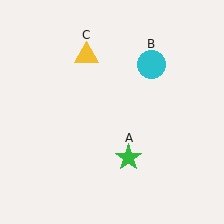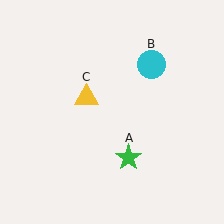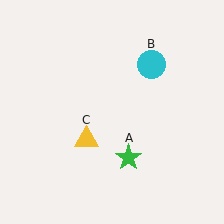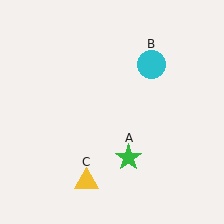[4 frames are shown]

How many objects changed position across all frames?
1 object changed position: yellow triangle (object C).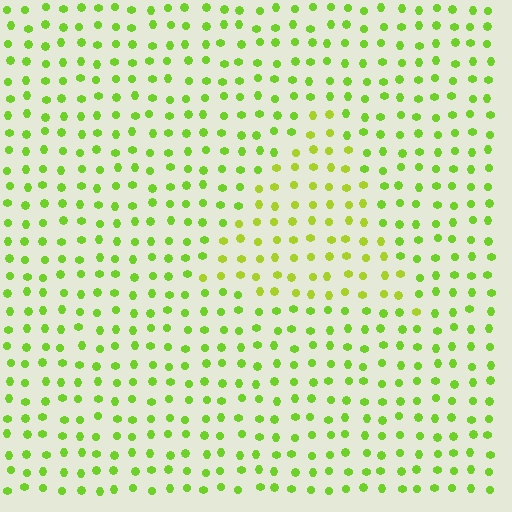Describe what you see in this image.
The image is filled with small lime elements in a uniform arrangement. A triangle-shaped region is visible where the elements are tinted to a slightly different hue, forming a subtle color boundary.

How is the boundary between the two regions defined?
The boundary is defined purely by a slight shift in hue (about 20 degrees). Spacing, size, and orientation are identical on both sides.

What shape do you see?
I see a triangle.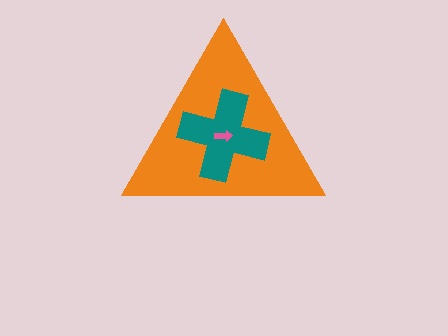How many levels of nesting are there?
3.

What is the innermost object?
The pink arrow.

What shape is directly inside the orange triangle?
The teal cross.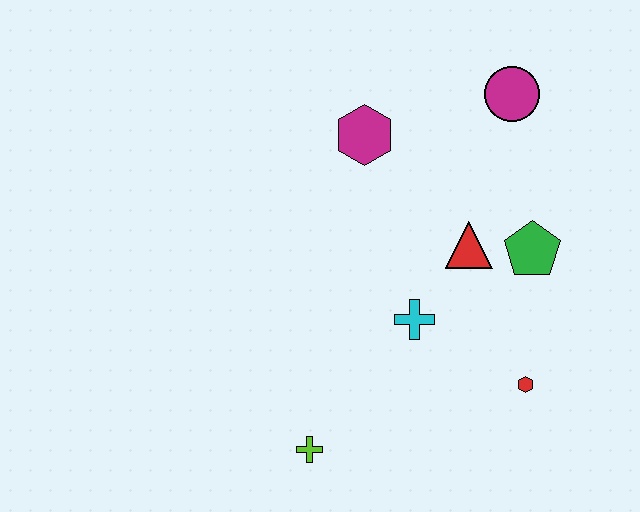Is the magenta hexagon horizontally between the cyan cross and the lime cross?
Yes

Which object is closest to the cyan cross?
The red triangle is closest to the cyan cross.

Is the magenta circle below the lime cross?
No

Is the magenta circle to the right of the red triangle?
Yes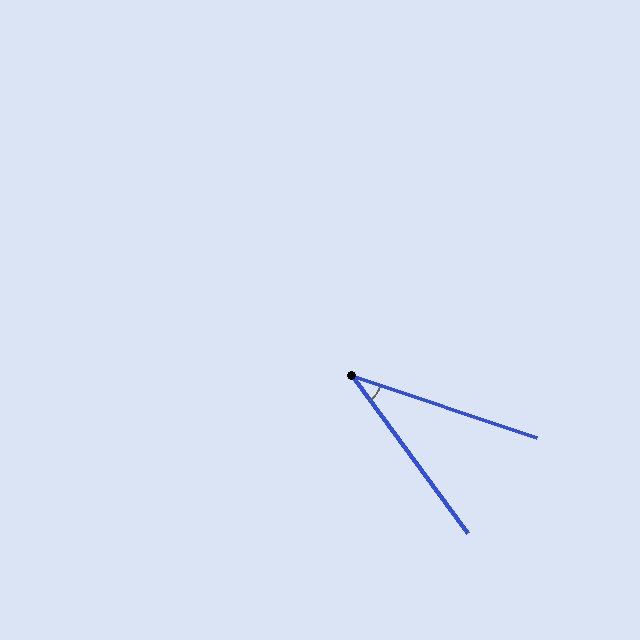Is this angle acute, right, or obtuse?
It is acute.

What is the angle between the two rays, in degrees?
Approximately 35 degrees.